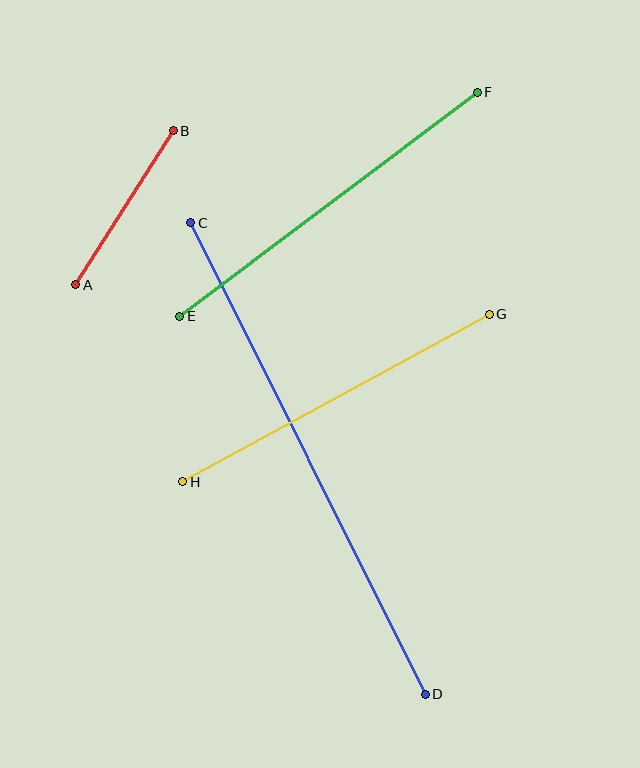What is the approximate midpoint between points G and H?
The midpoint is at approximately (336, 398) pixels.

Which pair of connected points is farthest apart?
Points C and D are farthest apart.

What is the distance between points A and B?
The distance is approximately 182 pixels.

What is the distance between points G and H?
The distance is approximately 349 pixels.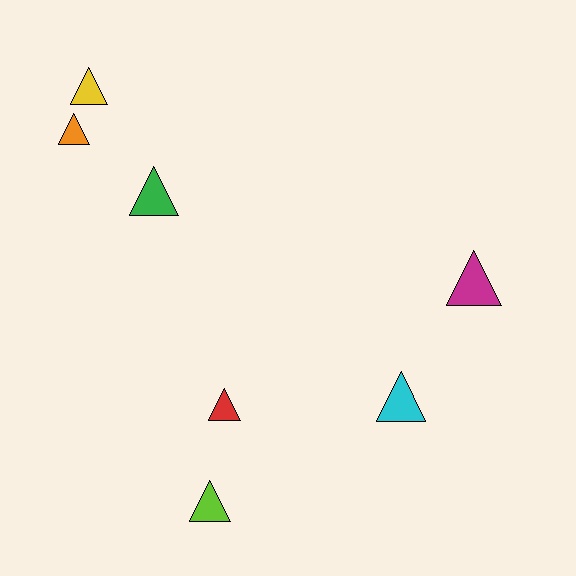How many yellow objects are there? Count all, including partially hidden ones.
There is 1 yellow object.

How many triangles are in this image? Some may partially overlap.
There are 7 triangles.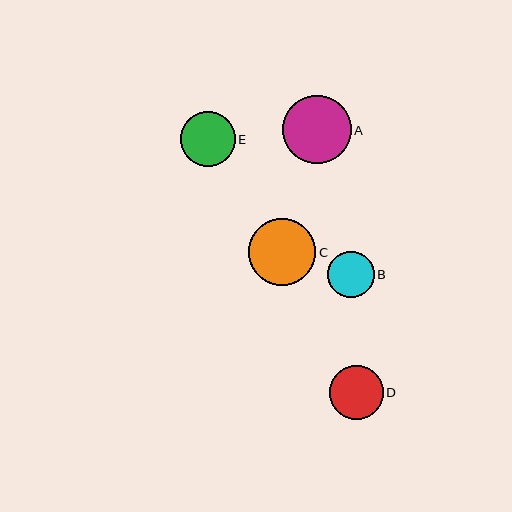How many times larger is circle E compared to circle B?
Circle E is approximately 1.2 times the size of circle B.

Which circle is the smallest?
Circle B is the smallest with a size of approximately 47 pixels.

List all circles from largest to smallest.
From largest to smallest: A, C, E, D, B.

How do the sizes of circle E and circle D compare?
Circle E and circle D are approximately the same size.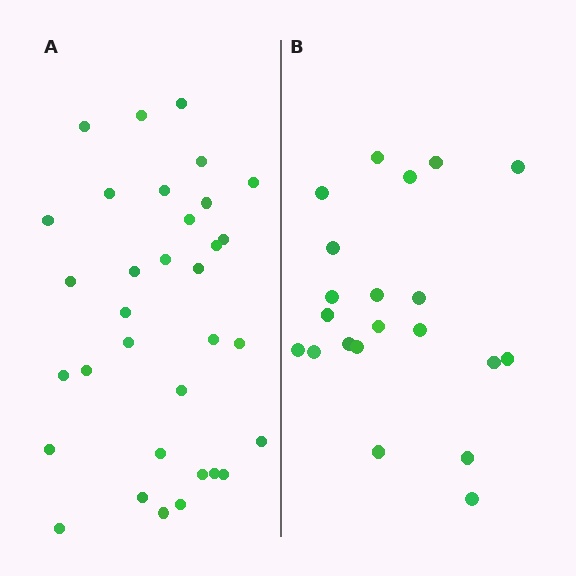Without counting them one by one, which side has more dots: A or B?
Region A (the left region) has more dots.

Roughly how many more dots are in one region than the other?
Region A has roughly 12 or so more dots than region B.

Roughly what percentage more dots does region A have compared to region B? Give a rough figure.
About 55% more.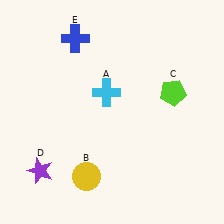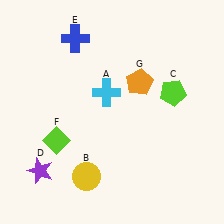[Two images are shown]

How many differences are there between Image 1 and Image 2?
There are 2 differences between the two images.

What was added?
A lime diamond (F), an orange pentagon (G) were added in Image 2.